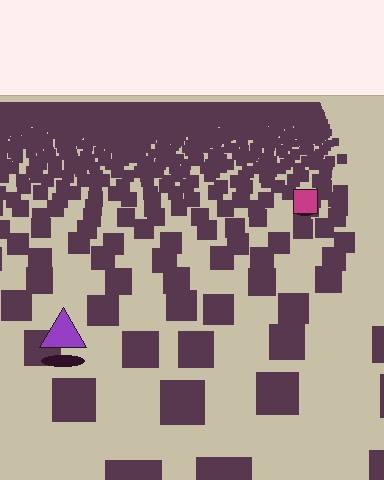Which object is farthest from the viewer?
The magenta square is farthest from the viewer. It appears smaller and the ground texture around it is denser.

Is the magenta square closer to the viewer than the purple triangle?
No. The purple triangle is closer — you can tell from the texture gradient: the ground texture is coarser near it.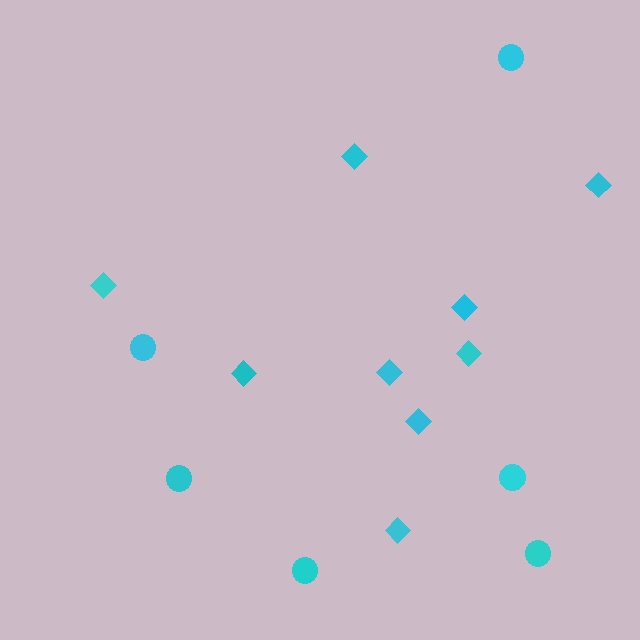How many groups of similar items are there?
There are 2 groups: one group of diamonds (9) and one group of circles (6).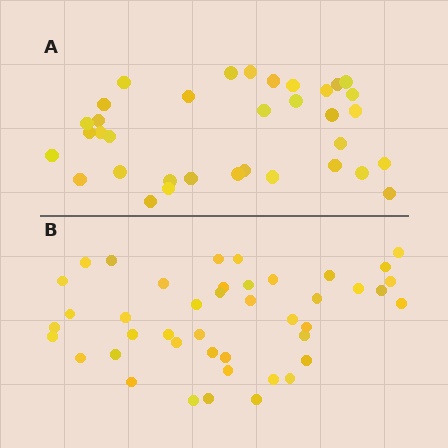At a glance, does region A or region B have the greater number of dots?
Region B (the bottom region) has more dots.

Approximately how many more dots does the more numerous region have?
Region B has roughly 8 or so more dots than region A.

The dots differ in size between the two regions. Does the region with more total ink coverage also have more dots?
No. Region A has more total ink coverage because its dots are larger, but region B actually contains more individual dots. Total area can be misleading — the number of items is what matters here.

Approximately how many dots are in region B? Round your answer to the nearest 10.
About 40 dots. (The exact count is 43, which rounds to 40.)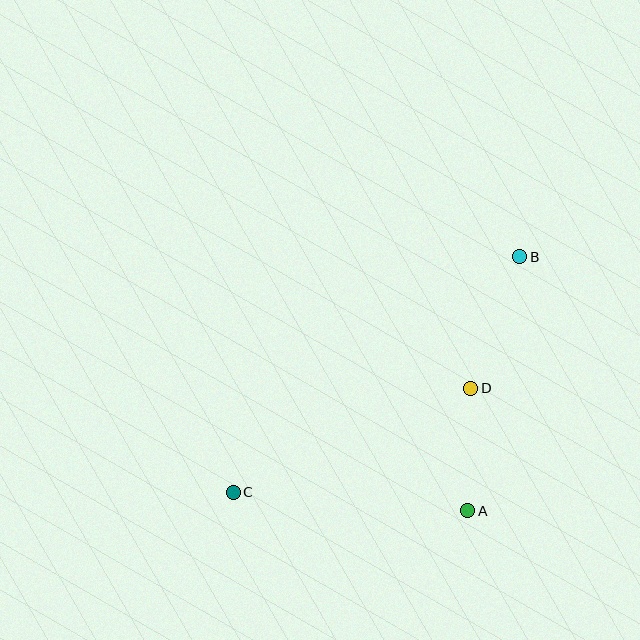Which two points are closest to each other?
Points A and D are closest to each other.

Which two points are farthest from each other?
Points B and C are farthest from each other.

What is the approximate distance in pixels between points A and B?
The distance between A and B is approximately 259 pixels.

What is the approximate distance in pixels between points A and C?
The distance between A and C is approximately 235 pixels.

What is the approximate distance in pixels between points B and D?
The distance between B and D is approximately 141 pixels.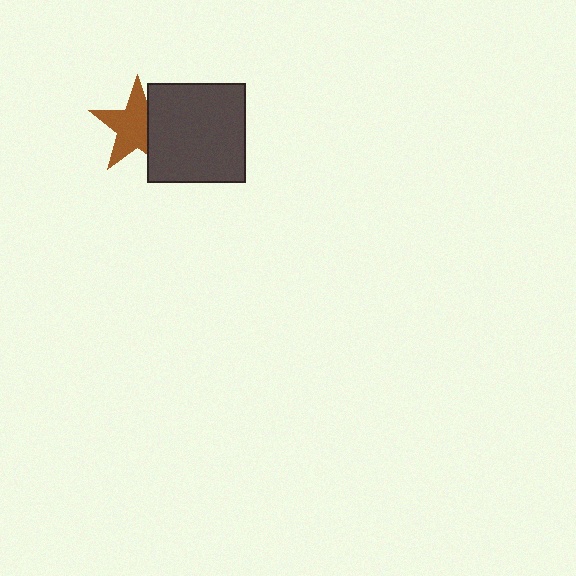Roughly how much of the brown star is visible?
Most of it is visible (roughly 69%).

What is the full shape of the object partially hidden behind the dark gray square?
The partially hidden object is a brown star.